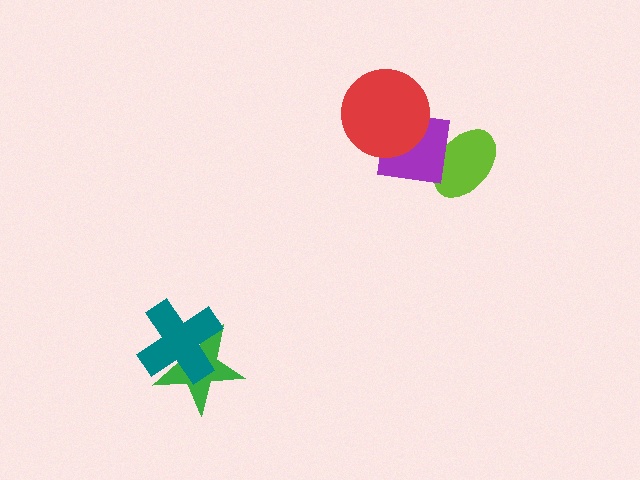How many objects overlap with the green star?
1 object overlaps with the green star.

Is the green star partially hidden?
Yes, it is partially covered by another shape.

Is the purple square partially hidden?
Yes, it is partially covered by another shape.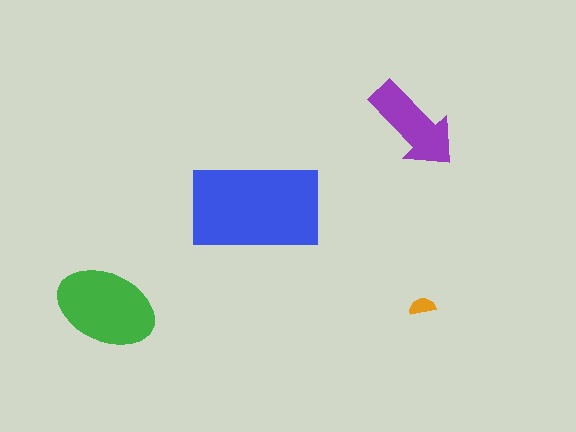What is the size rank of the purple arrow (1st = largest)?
3rd.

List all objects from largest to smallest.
The blue rectangle, the green ellipse, the purple arrow, the orange semicircle.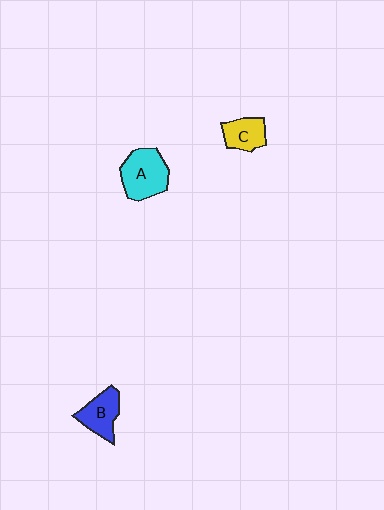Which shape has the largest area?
Shape A (cyan).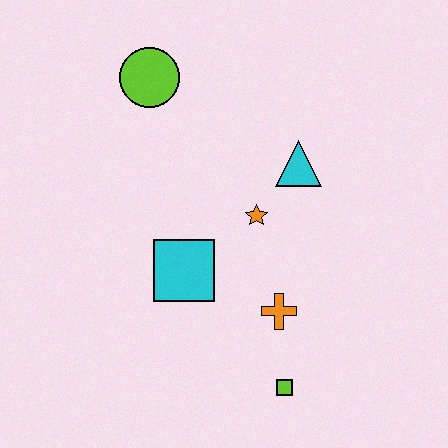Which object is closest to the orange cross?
The lime square is closest to the orange cross.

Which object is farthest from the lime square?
The lime circle is farthest from the lime square.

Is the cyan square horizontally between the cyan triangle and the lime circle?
Yes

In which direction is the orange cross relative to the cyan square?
The orange cross is to the right of the cyan square.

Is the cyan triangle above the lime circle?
No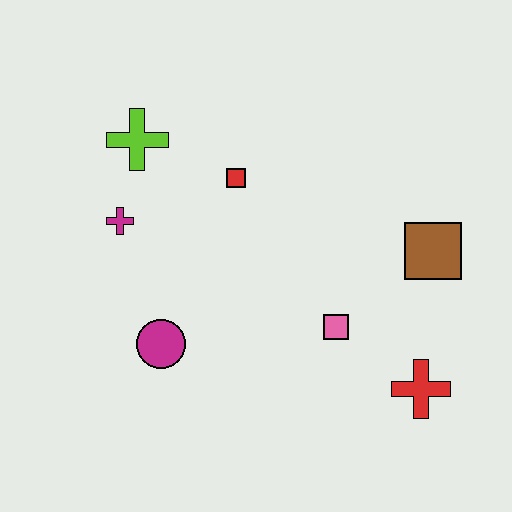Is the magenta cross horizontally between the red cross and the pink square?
No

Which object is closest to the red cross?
The pink square is closest to the red cross.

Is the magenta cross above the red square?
No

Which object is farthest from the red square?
The red cross is farthest from the red square.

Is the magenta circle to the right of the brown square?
No